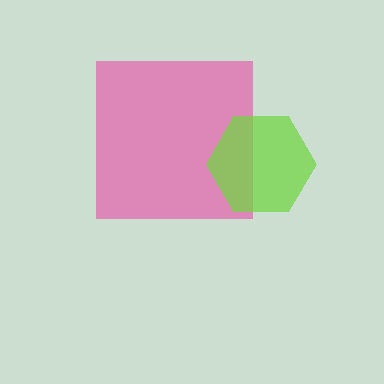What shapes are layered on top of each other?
The layered shapes are: a pink square, a lime hexagon.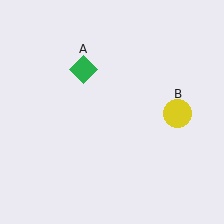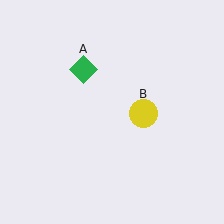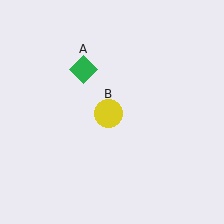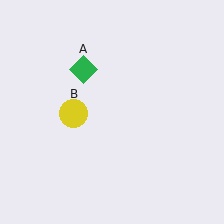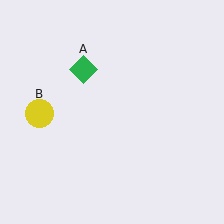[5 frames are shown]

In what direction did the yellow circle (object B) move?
The yellow circle (object B) moved left.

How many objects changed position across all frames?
1 object changed position: yellow circle (object B).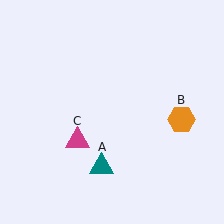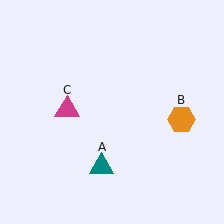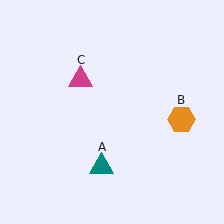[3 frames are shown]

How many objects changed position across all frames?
1 object changed position: magenta triangle (object C).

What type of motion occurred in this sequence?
The magenta triangle (object C) rotated clockwise around the center of the scene.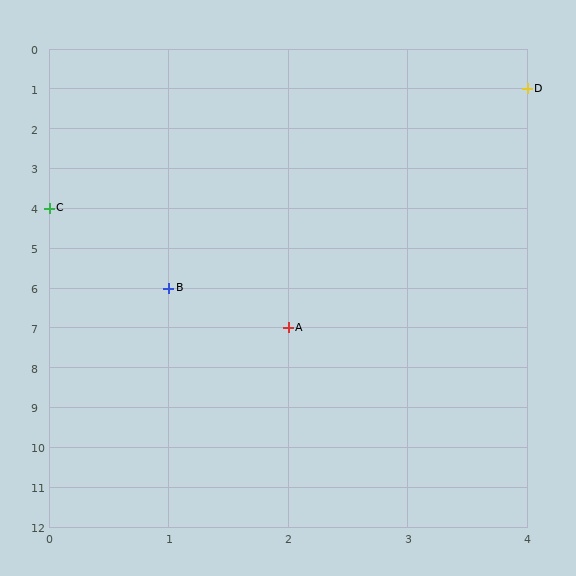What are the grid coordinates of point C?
Point C is at grid coordinates (0, 4).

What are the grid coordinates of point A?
Point A is at grid coordinates (2, 7).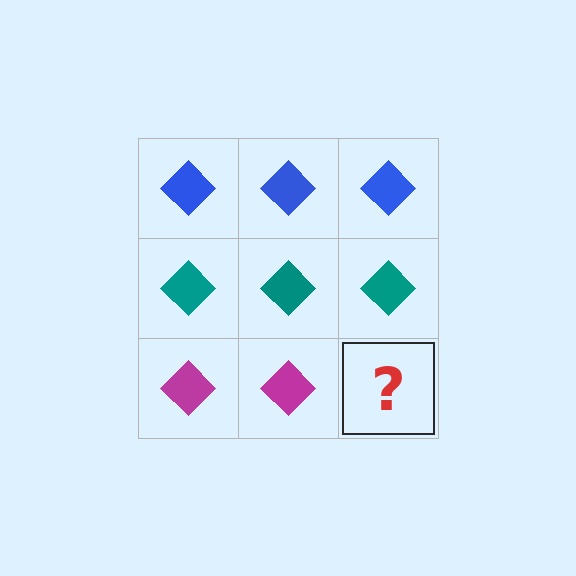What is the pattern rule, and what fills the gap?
The rule is that each row has a consistent color. The gap should be filled with a magenta diamond.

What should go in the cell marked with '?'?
The missing cell should contain a magenta diamond.